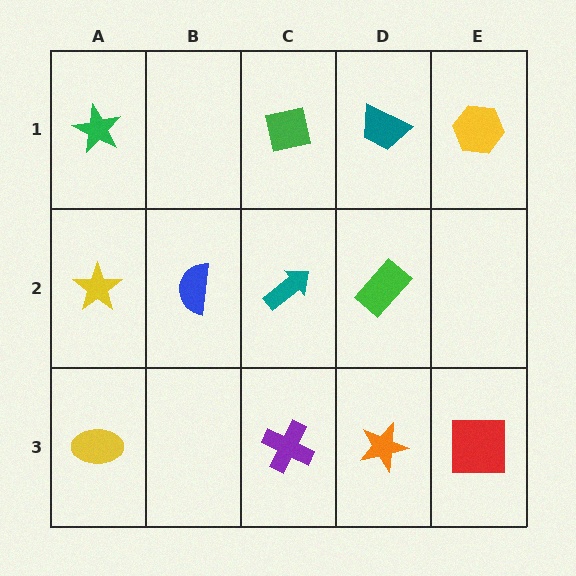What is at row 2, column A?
A yellow star.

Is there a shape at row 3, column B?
No, that cell is empty.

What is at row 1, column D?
A teal trapezoid.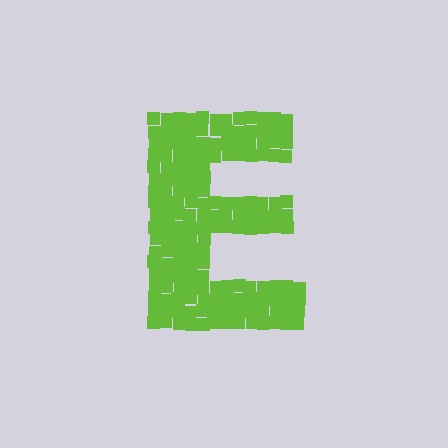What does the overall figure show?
The overall figure shows the letter E.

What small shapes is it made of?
It is made of small squares.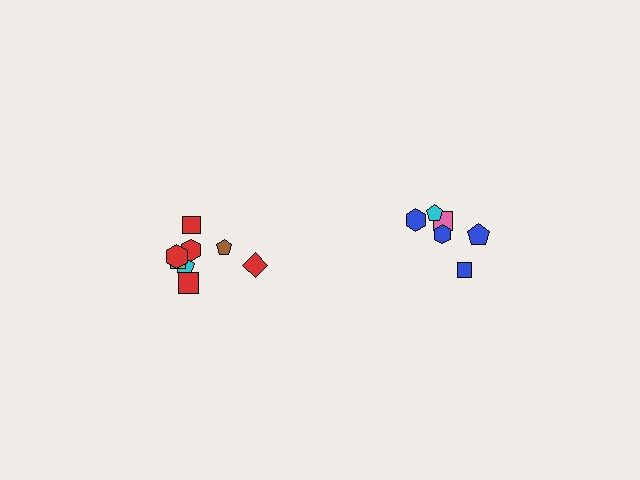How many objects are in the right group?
There are 6 objects.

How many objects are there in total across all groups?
There are 14 objects.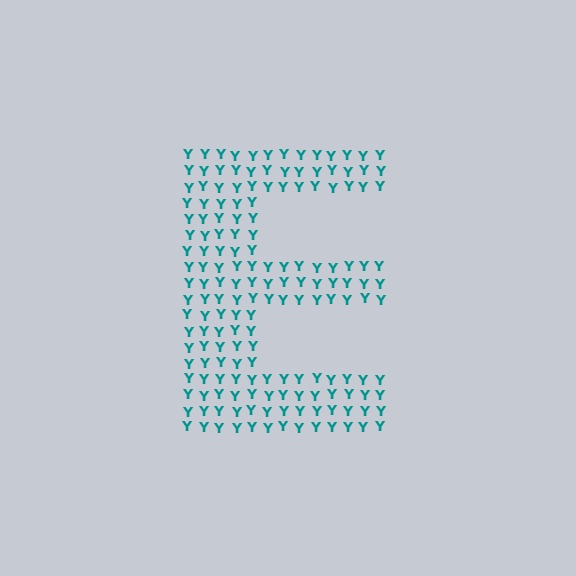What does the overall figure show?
The overall figure shows the letter E.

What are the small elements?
The small elements are letter Y's.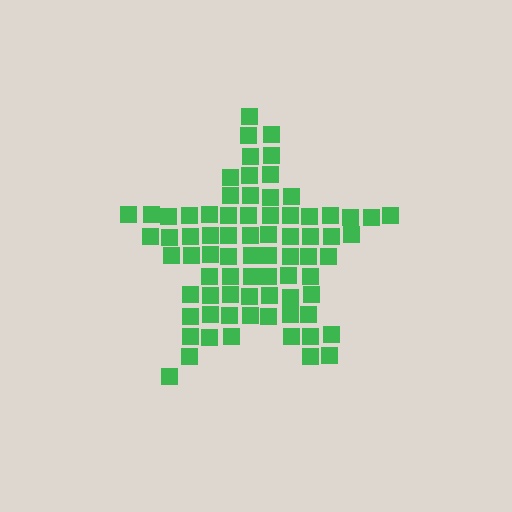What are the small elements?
The small elements are squares.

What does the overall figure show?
The overall figure shows a star.